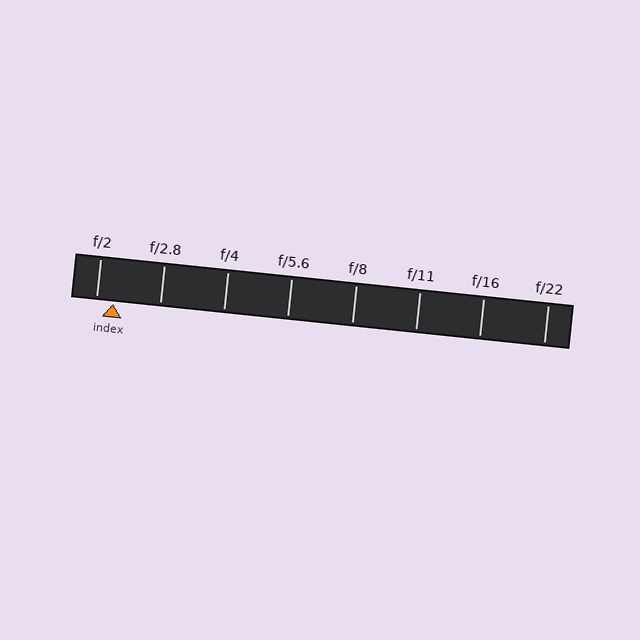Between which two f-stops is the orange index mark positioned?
The index mark is between f/2 and f/2.8.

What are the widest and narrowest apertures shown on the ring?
The widest aperture shown is f/2 and the narrowest is f/22.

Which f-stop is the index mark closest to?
The index mark is closest to f/2.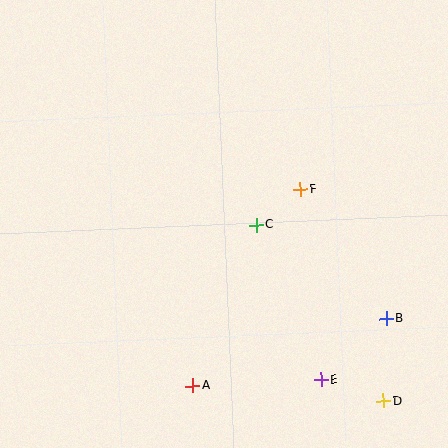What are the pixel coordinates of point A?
Point A is at (193, 386).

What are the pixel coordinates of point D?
Point D is at (384, 401).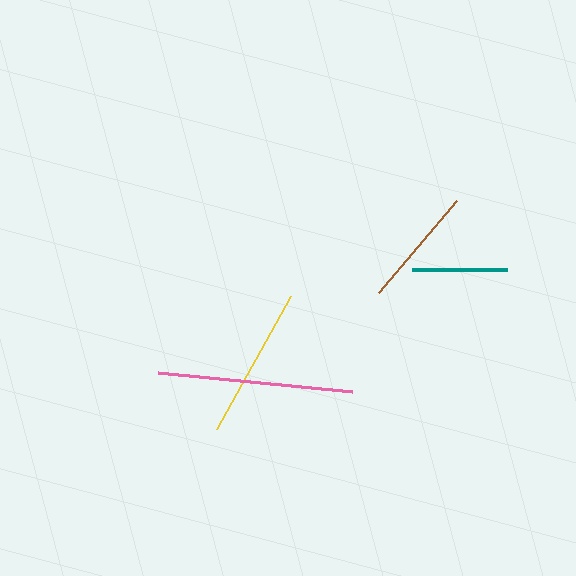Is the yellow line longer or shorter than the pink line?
The pink line is longer than the yellow line.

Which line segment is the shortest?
The teal line is the shortest at approximately 95 pixels.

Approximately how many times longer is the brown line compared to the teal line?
The brown line is approximately 1.3 times the length of the teal line.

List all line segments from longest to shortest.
From longest to shortest: pink, yellow, brown, teal.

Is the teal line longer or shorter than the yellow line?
The yellow line is longer than the teal line.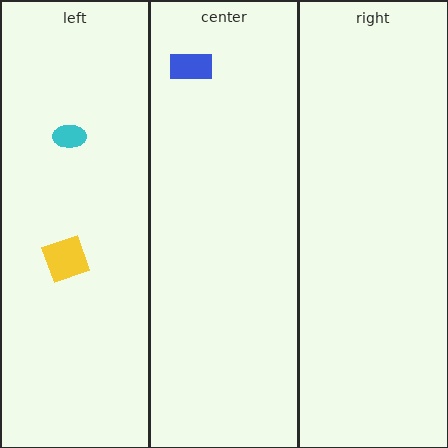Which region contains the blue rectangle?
The center region.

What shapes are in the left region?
The yellow square, the cyan ellipse.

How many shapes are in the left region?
2.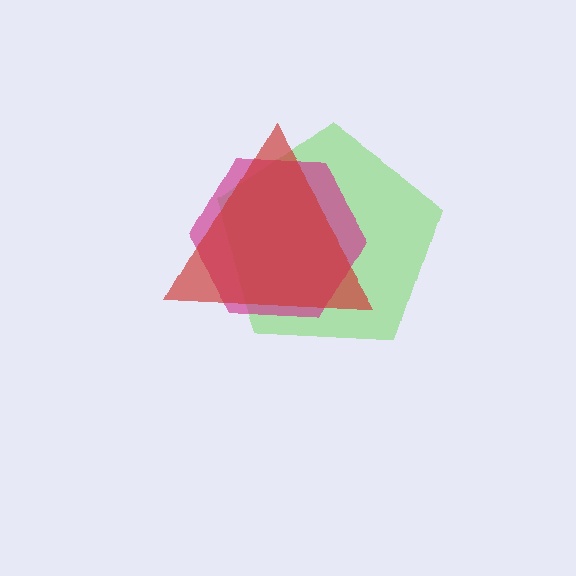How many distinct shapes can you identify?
There are 3 distinct shapes: a lime pentagon, a magenta hexagon, a red triangle.